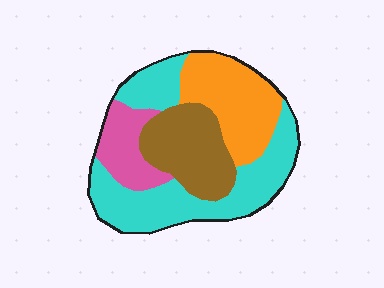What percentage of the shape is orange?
Orange covers around 25% of the shape.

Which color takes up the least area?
Pink, at roughly 15%.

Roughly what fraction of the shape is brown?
Brown takes up about one fifth (1/5) of the shape.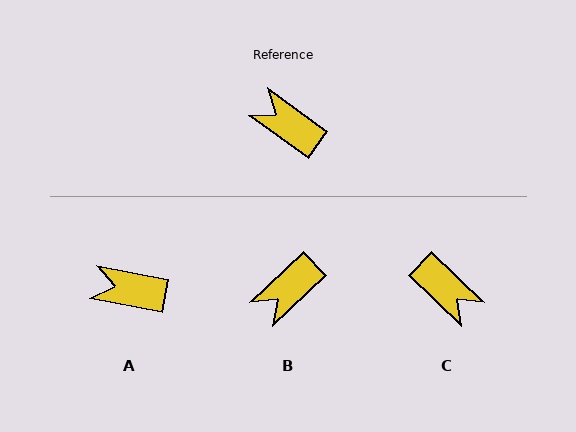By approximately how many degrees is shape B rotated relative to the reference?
Approximately 79 degrees counter-clockwise.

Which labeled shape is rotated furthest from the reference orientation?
C, about 171 degrees away.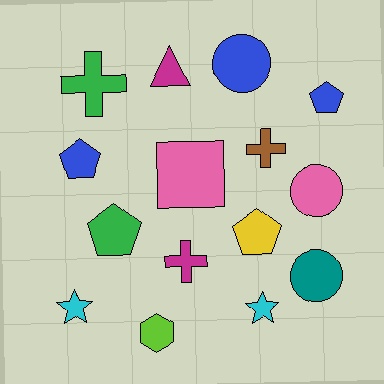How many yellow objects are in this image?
There is 1 yellow object.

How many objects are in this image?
There are 15 objects.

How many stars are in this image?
There are 2 stars.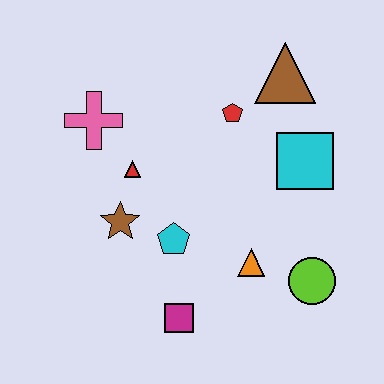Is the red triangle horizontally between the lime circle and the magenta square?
No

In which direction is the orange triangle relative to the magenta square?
The orange triangle is to the right of the magenta square.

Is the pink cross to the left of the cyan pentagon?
Yes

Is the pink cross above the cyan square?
Yes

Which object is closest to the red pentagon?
The brown triangle is closest to the red pentagon.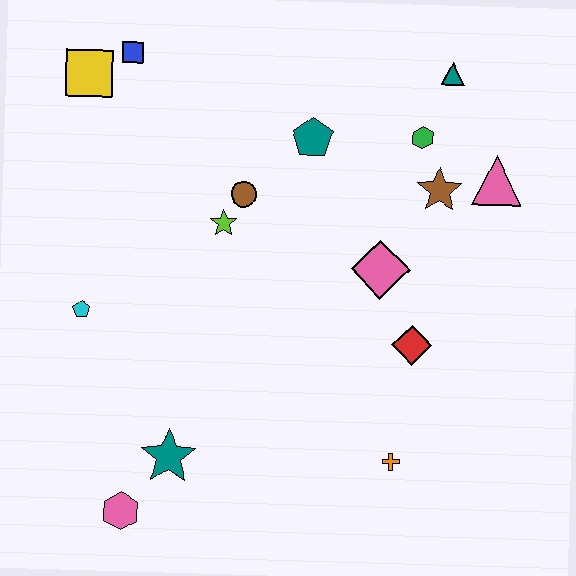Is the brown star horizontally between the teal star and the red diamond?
No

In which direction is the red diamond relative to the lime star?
The red diamond is to the right of the lime star.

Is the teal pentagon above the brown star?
Yes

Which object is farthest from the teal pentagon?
The pink hexagon is farthest from the teal pentagon.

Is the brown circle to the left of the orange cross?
Yes